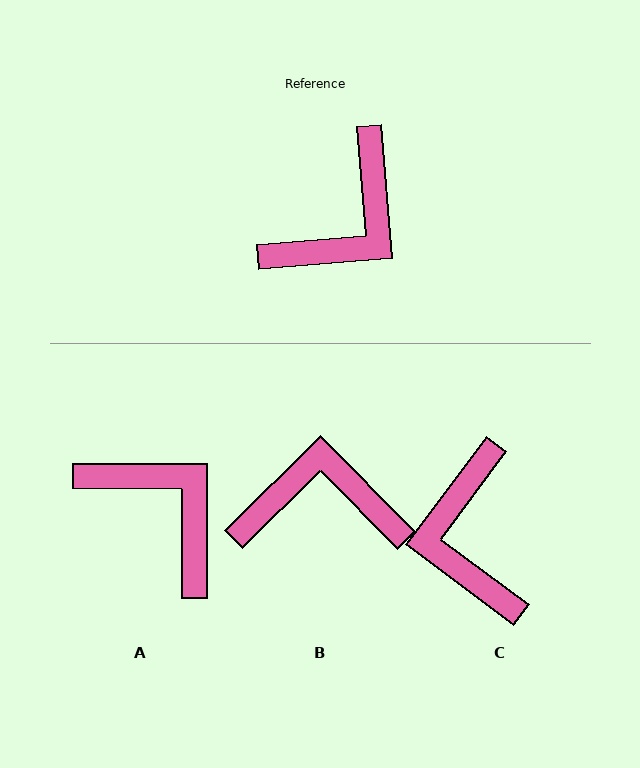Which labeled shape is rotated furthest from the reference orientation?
C, about 131 degrees away.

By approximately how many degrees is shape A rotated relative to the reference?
Approximately 85 degrees counter-clockwise.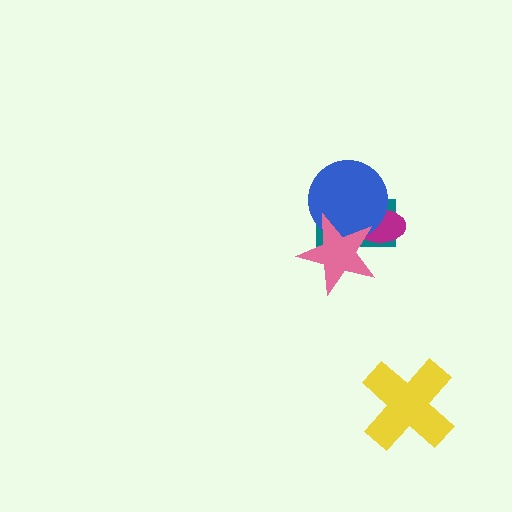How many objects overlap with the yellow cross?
0 objects overlap with the yellow cross.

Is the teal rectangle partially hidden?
Yes, it is partially covered by another shape.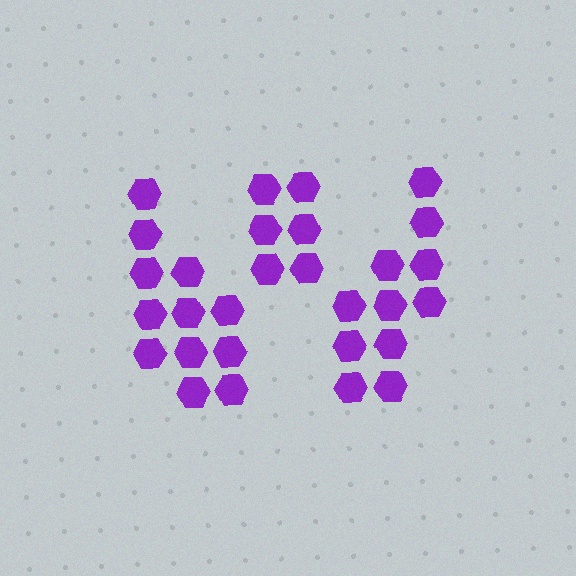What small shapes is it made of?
It is made of small hexagons.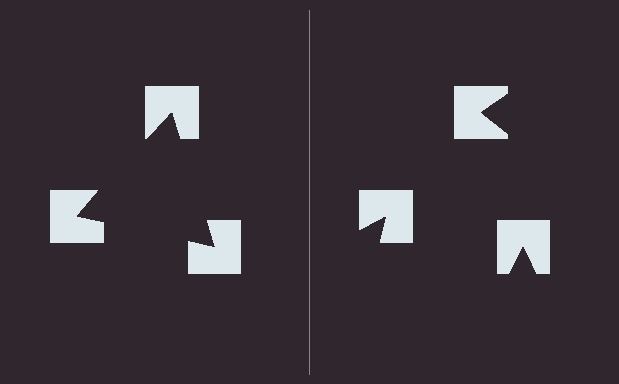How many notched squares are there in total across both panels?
6 — 3 on each side.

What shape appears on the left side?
An illusory triangle.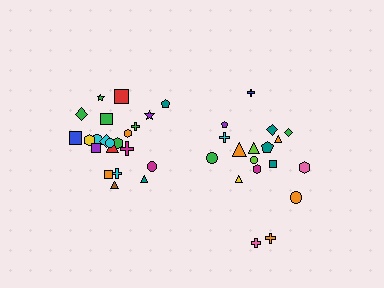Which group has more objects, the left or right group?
The left group.